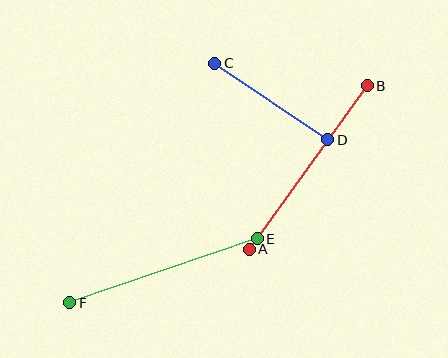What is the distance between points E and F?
The distance is approximately 198 pixels.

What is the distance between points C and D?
The distance is approximately 137 pixels.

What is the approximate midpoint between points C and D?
The midpoint is at approximately (271, 102) pixels.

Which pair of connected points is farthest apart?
Points A and B are farthest apart.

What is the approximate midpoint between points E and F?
The midpoint is at approximately (163, 271) pixels.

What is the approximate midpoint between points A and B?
The midpoint is at approximately (308, 168) pixels.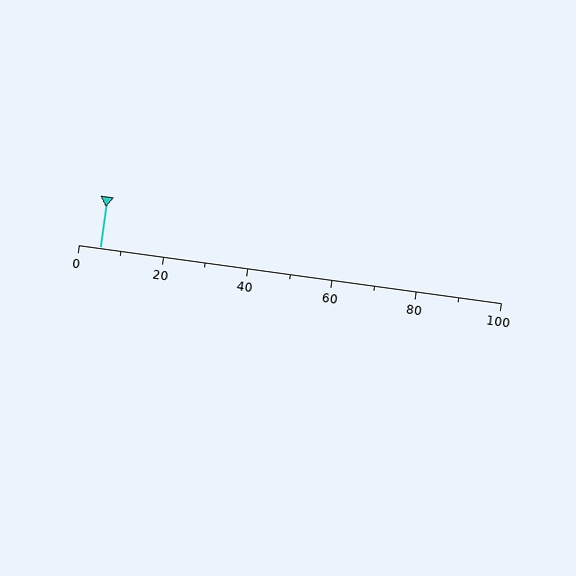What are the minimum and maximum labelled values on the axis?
The axis runs from 0 to 100.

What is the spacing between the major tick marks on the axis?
The major ticks are spaced 20 apart.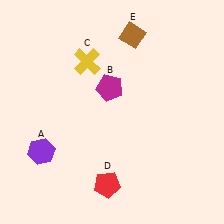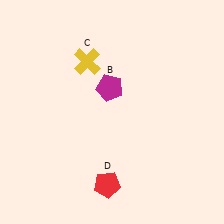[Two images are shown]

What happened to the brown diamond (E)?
The brown diamond (E) was removed in Image 2. It was in the top-right area of Image 1.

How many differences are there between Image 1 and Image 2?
There are 2 differences between the two images.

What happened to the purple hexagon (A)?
The purple hexagon (A) was removed in Image 2. It was in the bottom-left area of Image 1.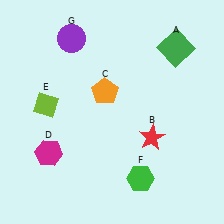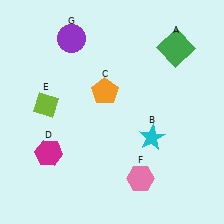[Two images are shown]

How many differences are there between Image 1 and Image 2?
There are 2 differences between the two images.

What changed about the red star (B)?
In Image 1, B is red. In Image 2, it changed to cyan.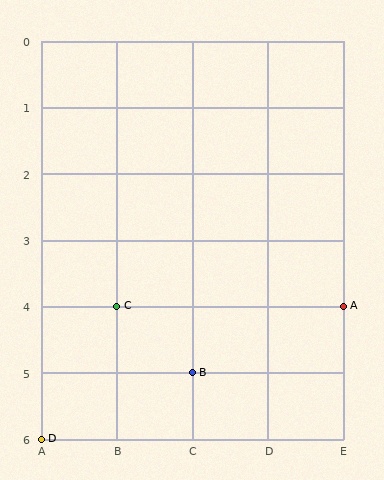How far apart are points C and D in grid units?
Points C and D are 1 column and 2 rows apart (about 2.2 grid units diagonally).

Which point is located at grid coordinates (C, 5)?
Point B is at (C, 5).